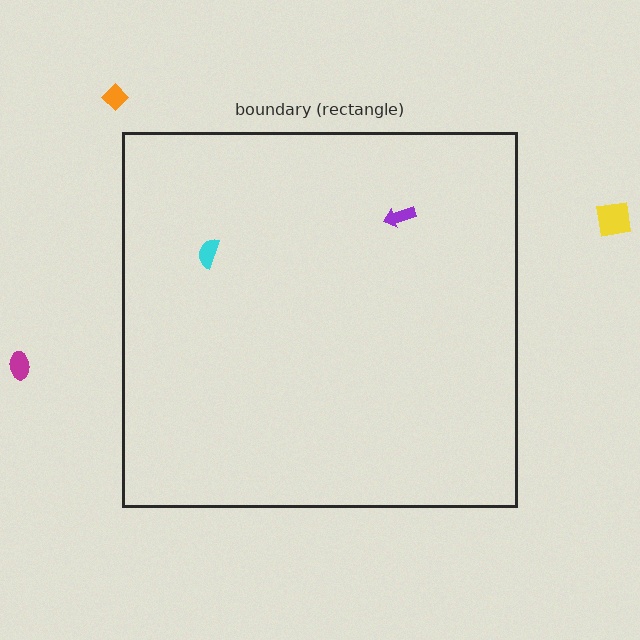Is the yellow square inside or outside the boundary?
Outside.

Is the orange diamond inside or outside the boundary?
Outside.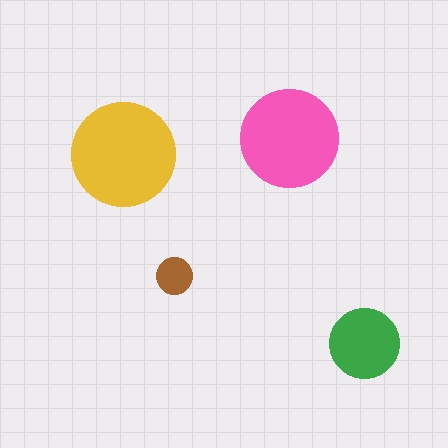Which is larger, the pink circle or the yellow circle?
The yellow one.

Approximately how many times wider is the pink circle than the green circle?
About 1.5 times wider.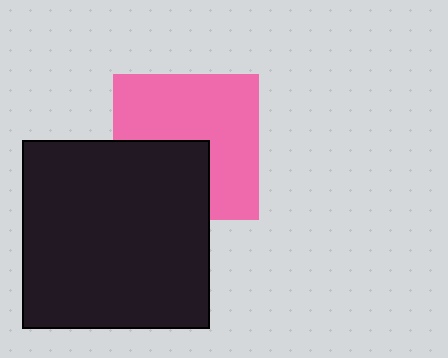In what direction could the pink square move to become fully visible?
The pink square could move up. That would shift it out from behind the black square entirely.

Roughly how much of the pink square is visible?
About half of it is visible (roughly 64%).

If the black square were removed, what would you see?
You would see the complete pink square.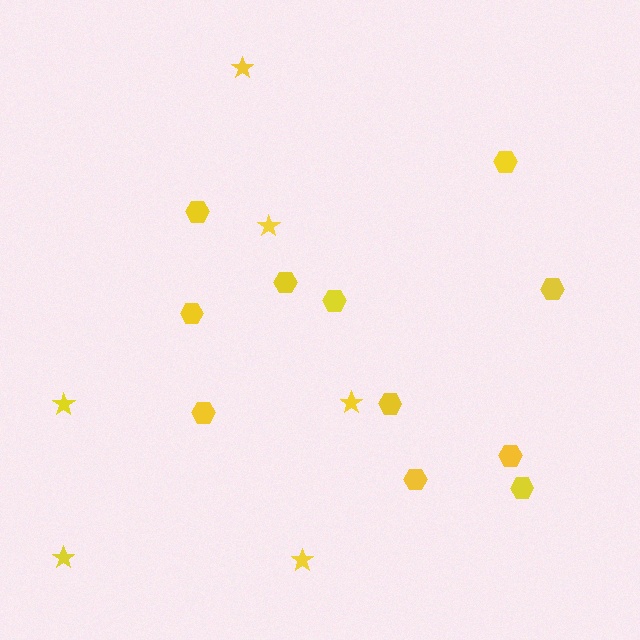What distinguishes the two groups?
There are 2 groups: one group of hexagons (11) and one group of stars (6).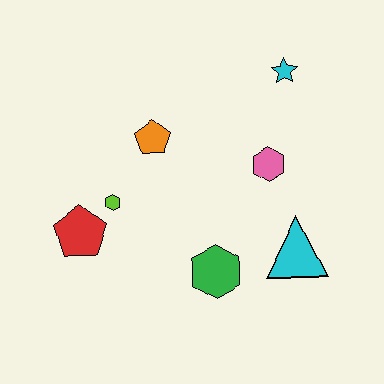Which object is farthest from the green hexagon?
The cyan star is farthest from the green hexagon.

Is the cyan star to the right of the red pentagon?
Yes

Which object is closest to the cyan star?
The pink hexagon is closest to the cyan star.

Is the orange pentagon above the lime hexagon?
Yes